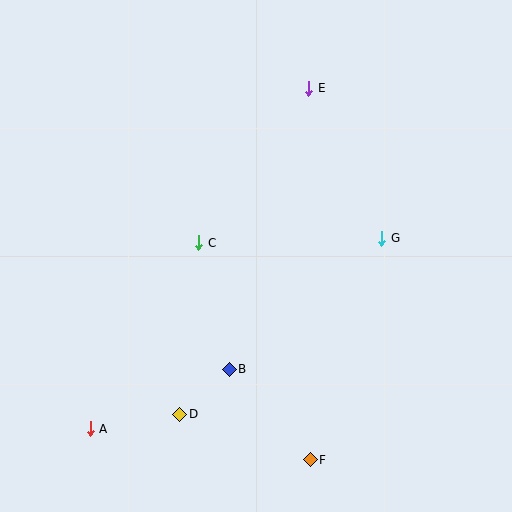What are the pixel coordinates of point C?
Point C is at (199, 243).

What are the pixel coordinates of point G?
Point G is at (382, 238).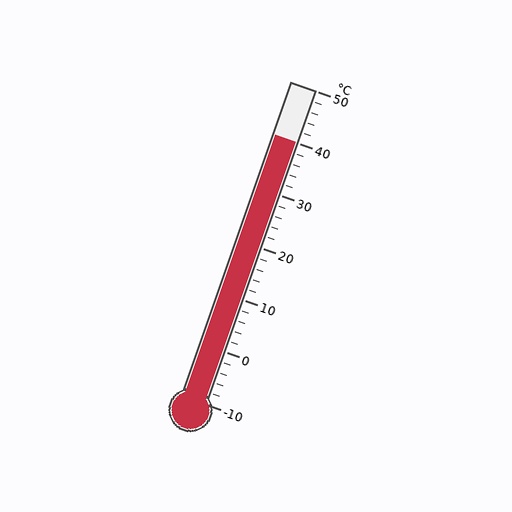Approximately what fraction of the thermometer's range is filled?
The thermometer is filled to approximately 85% of its range.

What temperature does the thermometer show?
The thermometer shows approximately 40°C.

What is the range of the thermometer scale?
The thermometer scale ranges from -10°C to 50°C.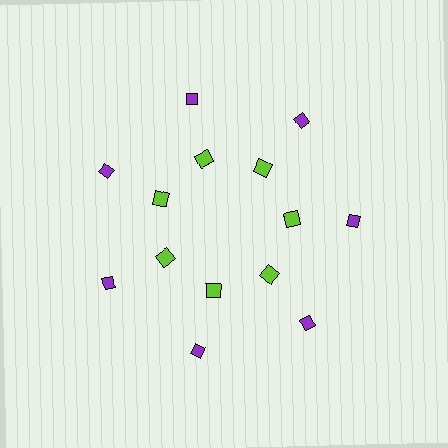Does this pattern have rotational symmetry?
Yes, this pattern has 7-fold rotational symmetry. It looks the same after rotating 51 degrees around the center.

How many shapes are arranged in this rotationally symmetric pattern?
There are 14 shapes, arranged in 7 groups of 2.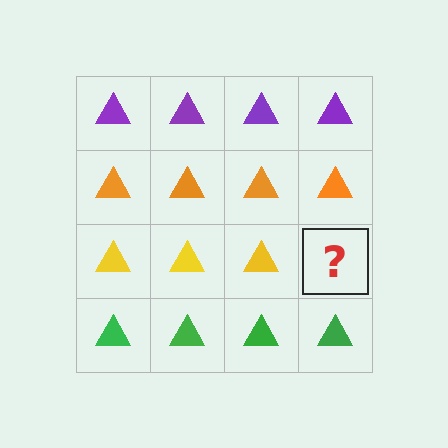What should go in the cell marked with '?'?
The missing cell should contain a yellow triangle.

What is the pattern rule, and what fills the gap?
The rule is that each row has a consistent color. The gap should be filled with a yellow triangle.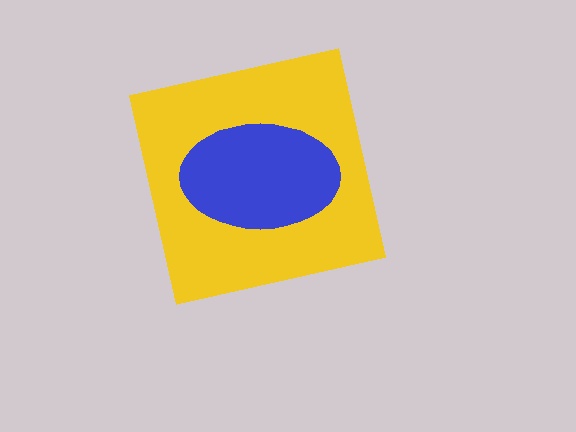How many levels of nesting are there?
2.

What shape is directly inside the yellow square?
The blue ellipse.